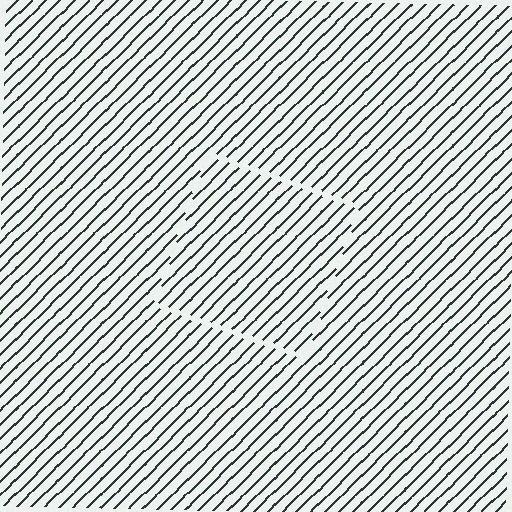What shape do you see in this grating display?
An illusory square. The interior of the shape contains the same grating, shifted by half a period — the contour is defined by the phase discontinuity where line-ends from the inner and outer gratings abut.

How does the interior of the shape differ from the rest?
The interior of the shape contains the same grating, shifted by half a period — the contour is defined by the phase discontinuity where line-ends from the inner and outer gratings abut.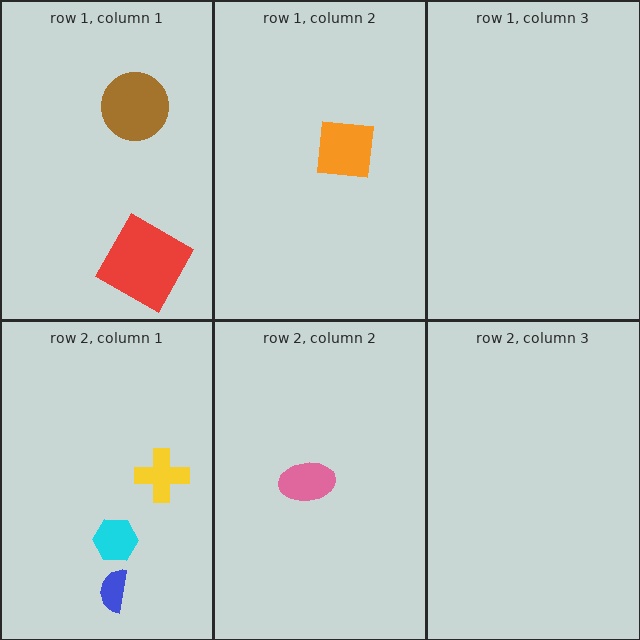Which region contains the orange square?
The row 1, column 2 region.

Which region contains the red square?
The row 1, column 1 region.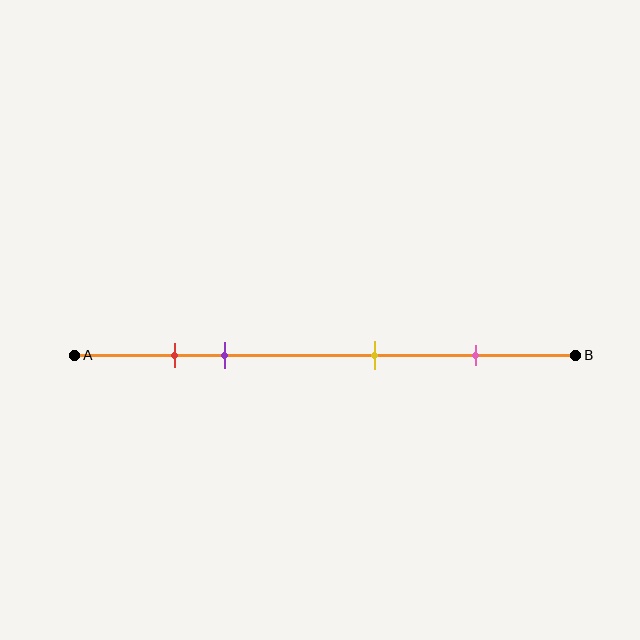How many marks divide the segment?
There are 4 marks dividing the segment.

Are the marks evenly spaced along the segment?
No, the marks are not evenly spaced.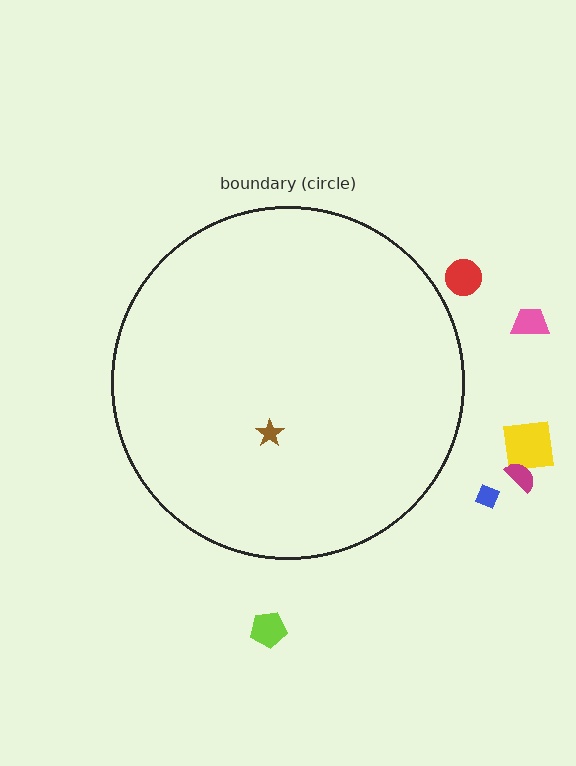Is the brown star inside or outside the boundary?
Inside.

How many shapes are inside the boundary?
1 inside, 6 outside.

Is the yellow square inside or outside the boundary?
Outside.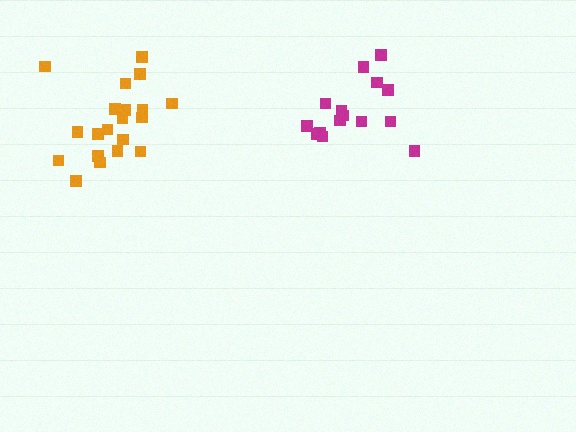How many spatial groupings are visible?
There are 2 spatial groupings.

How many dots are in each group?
Group 1: 15 dots, Group 2: 20 dots (35 total).